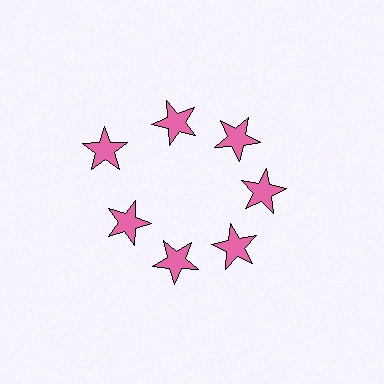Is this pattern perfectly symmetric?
No. The 7 pink stars are arranged in a ring, but one element near the 10 o'clock position is pushed outward from the center, breaking the 7-fold rotational symmetry.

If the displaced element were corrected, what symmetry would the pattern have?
It would have 7-fold rotational symmetry — the pattern would map onto itself every 51 degrees.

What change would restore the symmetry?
The symmetry would be restored by moving it inward, back onto the ring so that all 7 stars sit at equal angles and equal distance from the center.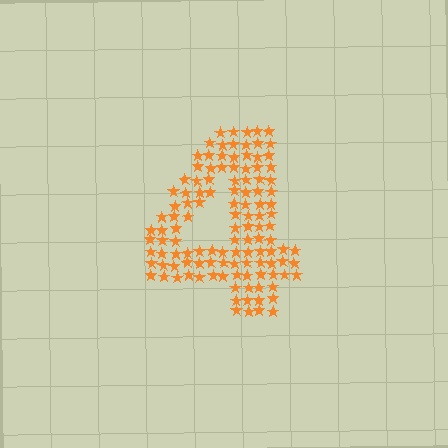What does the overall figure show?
The overall figure shows the digit 4.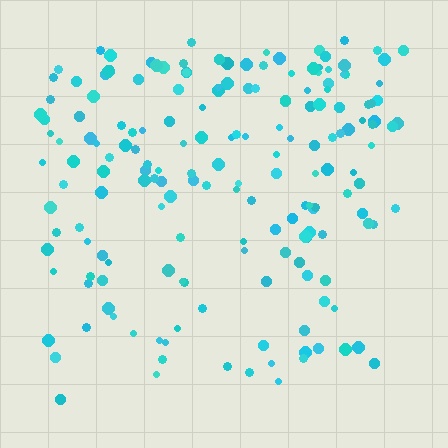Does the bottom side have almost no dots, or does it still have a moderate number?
Still a moderate number, just noticeably fewer than the top.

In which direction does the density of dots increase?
From bottom to top, with the top side densest.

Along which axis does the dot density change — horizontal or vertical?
Vertical.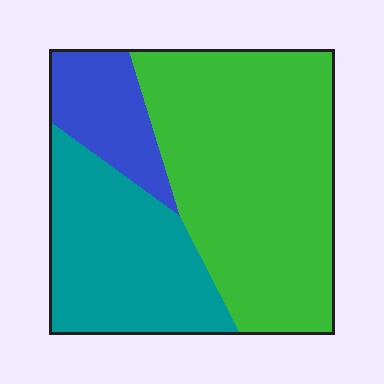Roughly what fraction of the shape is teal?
Teal covers about 30% of the shape.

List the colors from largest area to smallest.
From largest to smallest: green, teal, blue.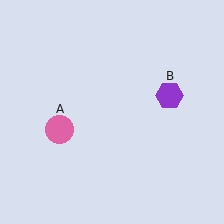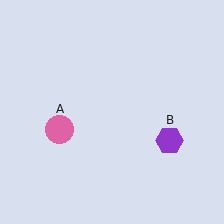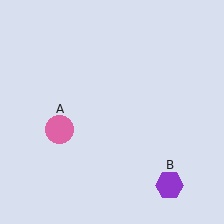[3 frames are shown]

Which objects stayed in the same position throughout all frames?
Pink circle (object A) remained stationary.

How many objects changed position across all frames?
1 object changed position: purple hexagon (object B).